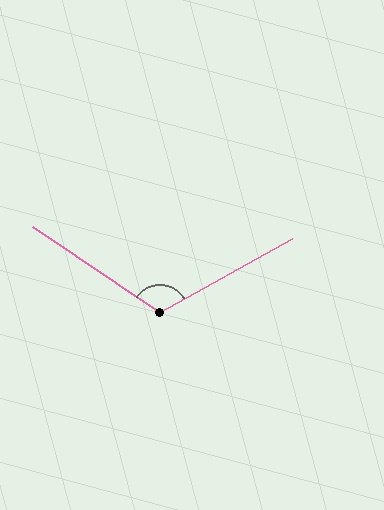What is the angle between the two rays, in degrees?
Approximately 117 degrees.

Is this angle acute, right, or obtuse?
It is obtuse.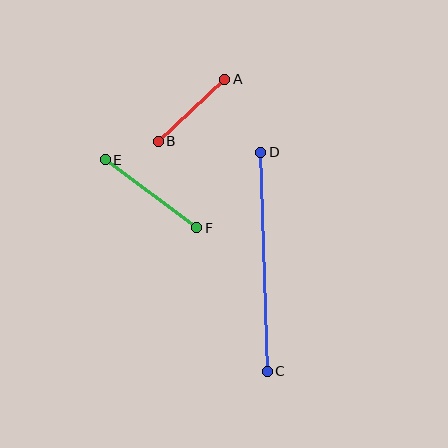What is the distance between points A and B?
The distance is approximately 91 pixels.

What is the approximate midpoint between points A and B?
The midpoint is at approximately (192, 110) pixels.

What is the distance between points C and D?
The distance is approximately 219 pixels.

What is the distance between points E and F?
The distance is approximately 114 pixels.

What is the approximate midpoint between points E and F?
The midpoint is at approximately (151, 194) pixels.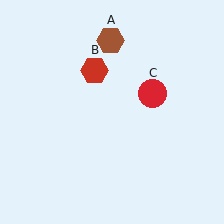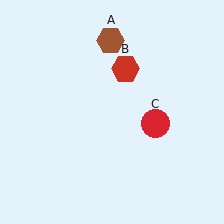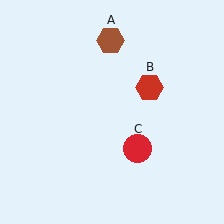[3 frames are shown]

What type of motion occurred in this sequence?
The red hexagon (object B), red circle (object C) rotated clockwise around the center of the scene.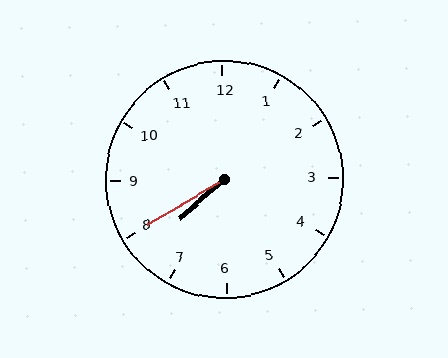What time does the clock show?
7:40.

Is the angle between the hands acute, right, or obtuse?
It is acute.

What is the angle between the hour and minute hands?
Approximately 10 degrees.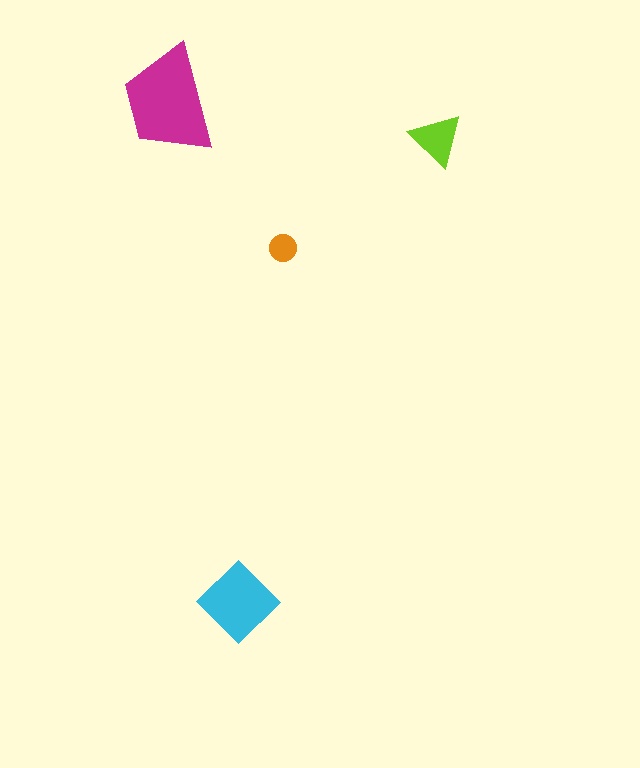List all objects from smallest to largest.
The orange circle, the lime triangle, the cyan diamond, the magenta trapezoid.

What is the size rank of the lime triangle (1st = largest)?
3rd.